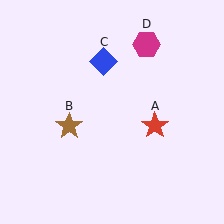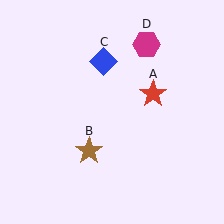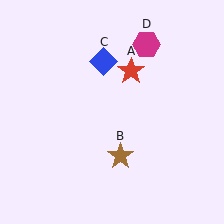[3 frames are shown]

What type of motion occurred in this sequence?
The red star (object A), brown star (object B) rotated counterclockwise around the center of the scene.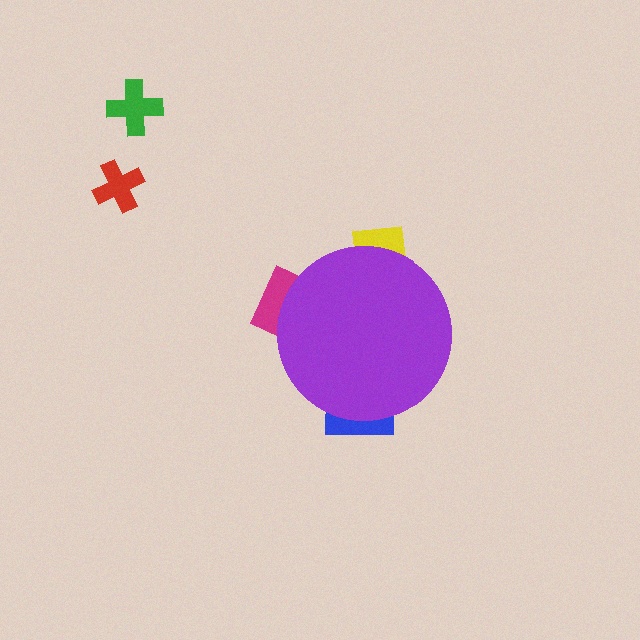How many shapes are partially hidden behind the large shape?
3 shapes are partially hidden.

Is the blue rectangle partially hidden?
Yes, the blue rectangle is partially hidden behind the purple circle.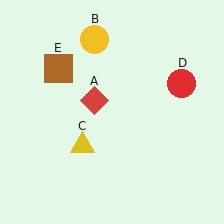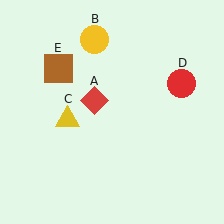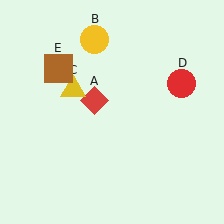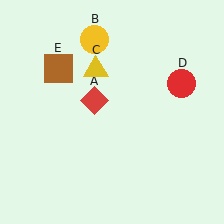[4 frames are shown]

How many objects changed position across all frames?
1 object changed position: yellow triangle (object C).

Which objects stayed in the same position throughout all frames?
Red diamond (object A) and yellow circle (object B) and red circle (object D) and brown square (object E) remained stationary.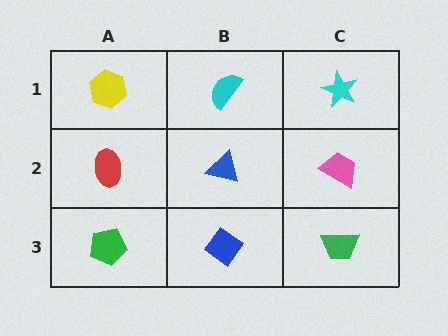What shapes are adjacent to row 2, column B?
A cyan semicircle (row 1, column B), a blue diamond (row 3, column B), a red ellipse (row 2, column A), a pink trapezoid (row 2, column C).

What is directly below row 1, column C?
A pink trapezoid.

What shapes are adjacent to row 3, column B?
A blue triangle (row 2, column B), a green pentagon (row 3, column A), a green trapezoid (row 3, column C).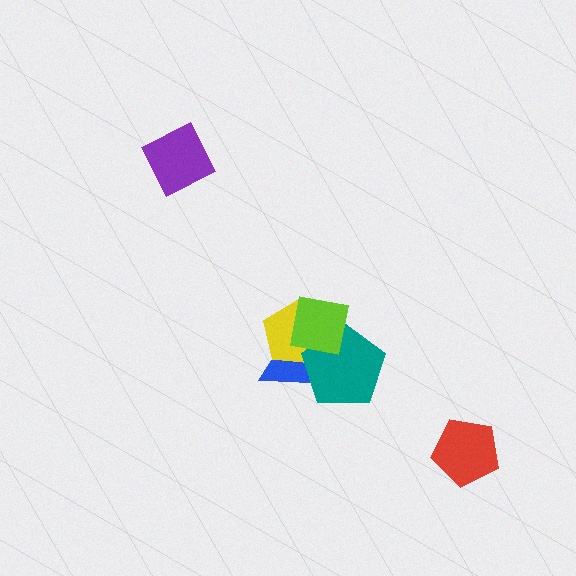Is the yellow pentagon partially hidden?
Yes, it is partially covered by another shape.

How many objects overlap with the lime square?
3 objects overlap with the lime square.